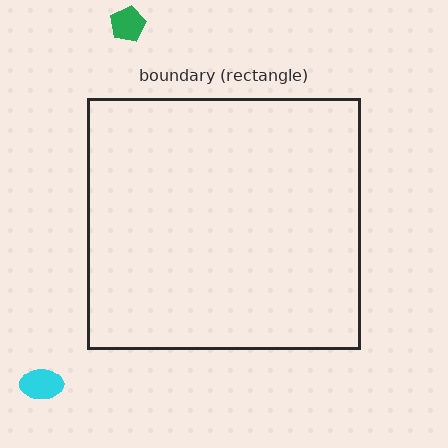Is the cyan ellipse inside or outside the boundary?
Outside.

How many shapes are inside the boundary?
0 inside, 2 outside.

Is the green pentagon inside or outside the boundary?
Outside.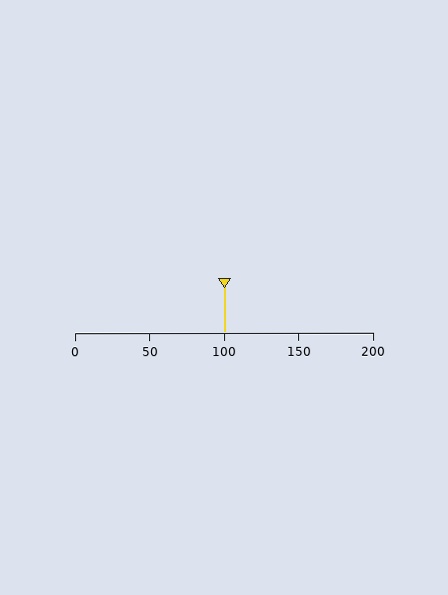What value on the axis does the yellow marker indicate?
The marker indicates approximately 100.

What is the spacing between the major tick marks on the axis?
The major ticks are spaced 50 apart.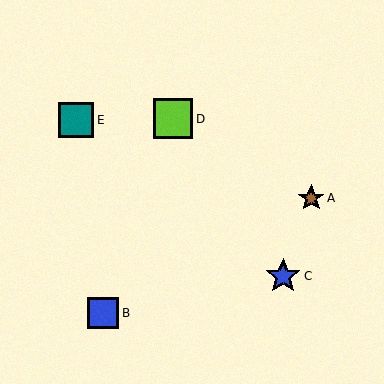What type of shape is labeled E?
Shape E is a teal square.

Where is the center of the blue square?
The center of the blue square is at (103, 313).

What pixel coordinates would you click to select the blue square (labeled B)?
Click at (103, 313) to select the blue square B.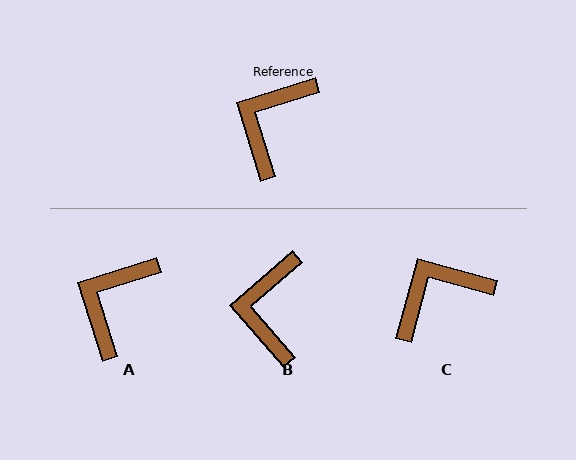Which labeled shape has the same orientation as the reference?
A.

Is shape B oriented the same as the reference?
No, it is off by about 24 degrees.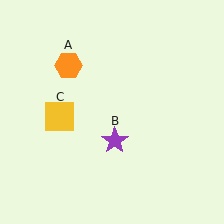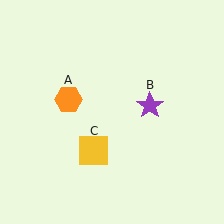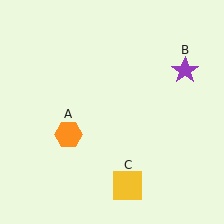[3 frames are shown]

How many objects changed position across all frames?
3 objects changed position: orange hexagon (object A), purple star (object B), yellow square (object C).